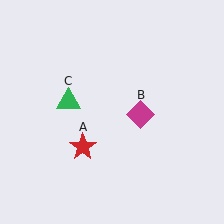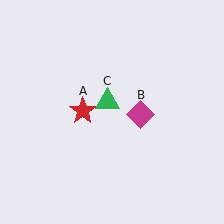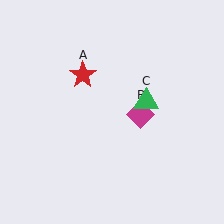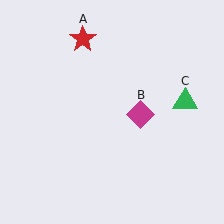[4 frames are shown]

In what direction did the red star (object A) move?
The red star (object A) moved up.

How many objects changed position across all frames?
2 objects changed position: red star (object A), green triangle (object C).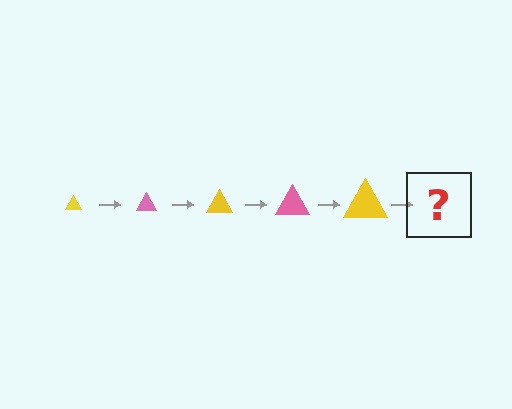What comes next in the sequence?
The next element should be a pink triangle, larger than the previous one.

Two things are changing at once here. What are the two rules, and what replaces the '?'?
The two rules are that the triangle grows larger each step and the color cycles through yellow and pink. The '?' should be a pink triangle, larger than the previous one.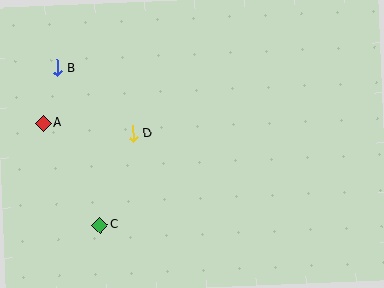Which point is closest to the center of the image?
Point D at (133, 134) is closest to the center.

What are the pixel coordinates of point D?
Point D is at (133, 134).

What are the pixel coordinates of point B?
Point B is at (57, 68).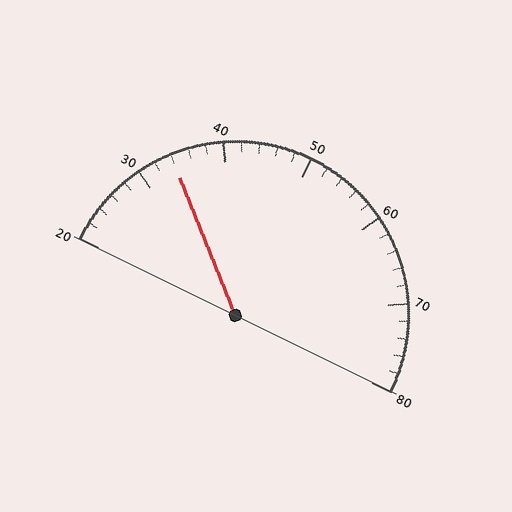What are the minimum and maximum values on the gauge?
The gauge ranges from 20 to 80.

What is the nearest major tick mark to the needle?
The nearest major tick mark is 30.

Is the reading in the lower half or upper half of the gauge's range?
The reading is in the lower half of the range (20 to 80).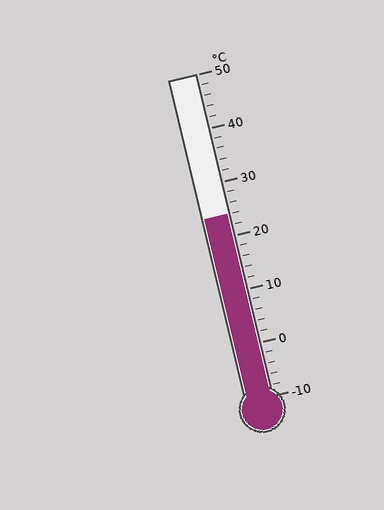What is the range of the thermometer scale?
The thermometer scale ranges from -10°C to 50°C.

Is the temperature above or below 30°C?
The temperature is below 30°C.